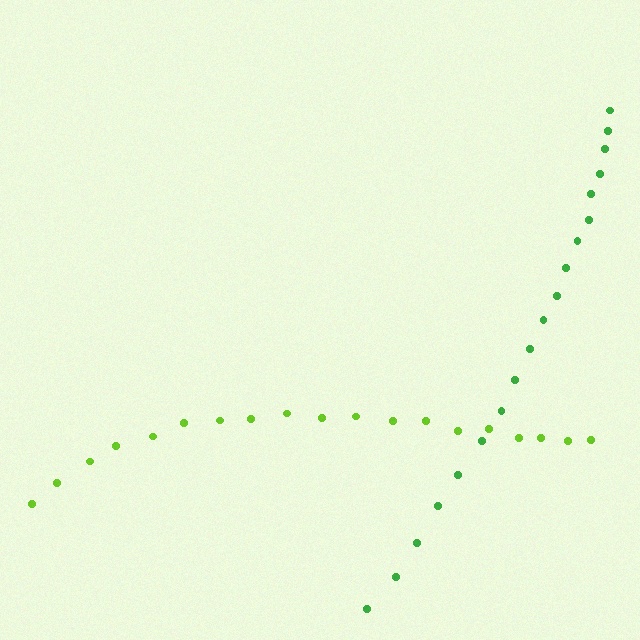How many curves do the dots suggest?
There are 2 distinct paths.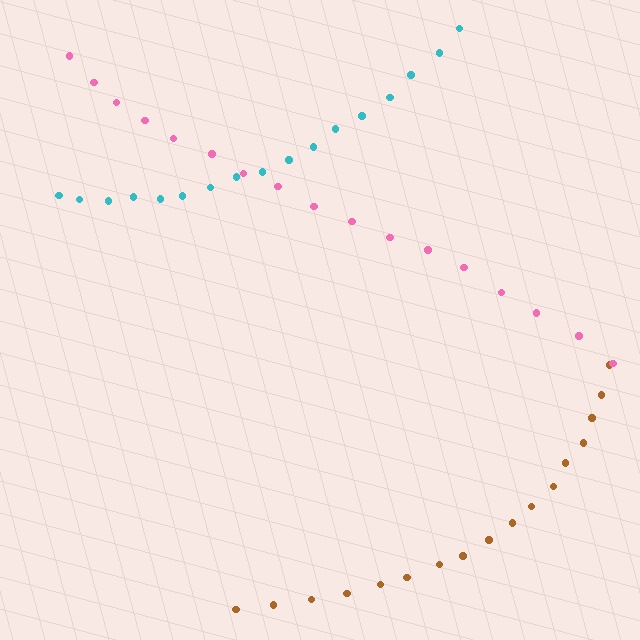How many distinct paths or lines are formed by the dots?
There are 3 distinct paths.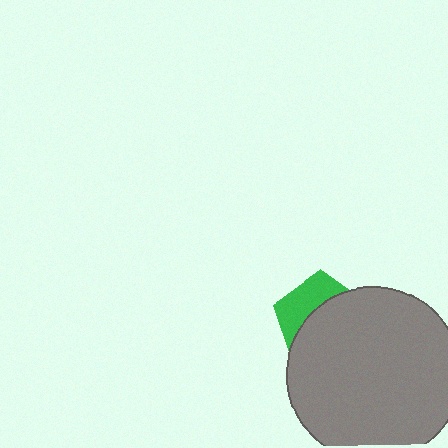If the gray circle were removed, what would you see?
You would see the complete green pentagon.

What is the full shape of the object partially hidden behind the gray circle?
The partially hidden object is a green pentagon.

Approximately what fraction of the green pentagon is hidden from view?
Roughly 64% of the green pentagon is hidden behind the gray circle.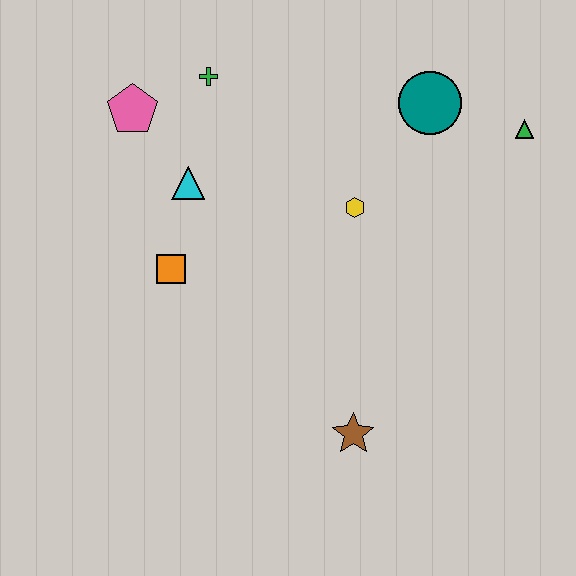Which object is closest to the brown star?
The yellow hexagon is closest to the brown star.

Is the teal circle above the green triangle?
Yes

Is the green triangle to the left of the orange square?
No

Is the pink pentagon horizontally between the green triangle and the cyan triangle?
No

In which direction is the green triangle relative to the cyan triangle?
The green triangle is to the right of the cyan triangle.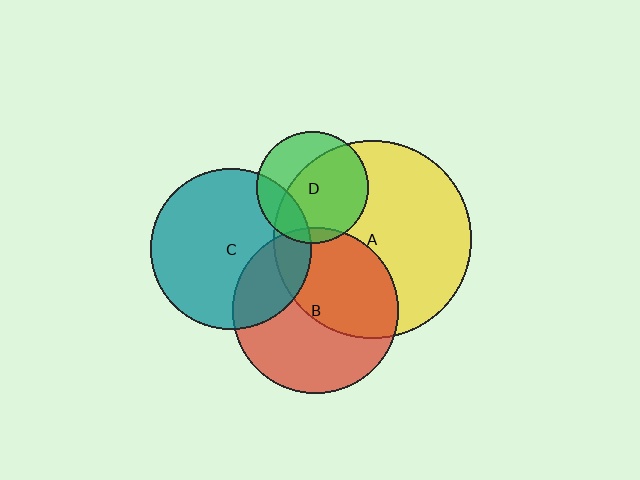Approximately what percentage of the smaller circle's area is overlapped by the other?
Approximately 20%.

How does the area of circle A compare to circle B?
Approximately 1.4 times.